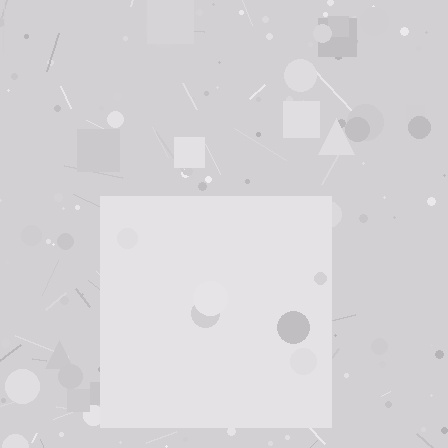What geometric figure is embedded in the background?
A square is embedded in the background.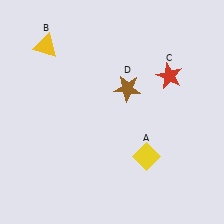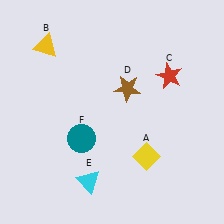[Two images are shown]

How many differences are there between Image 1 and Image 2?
There are 2 differences between the two images.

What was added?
A cyan triangle (E), a teal circle (F) were added in Image 2.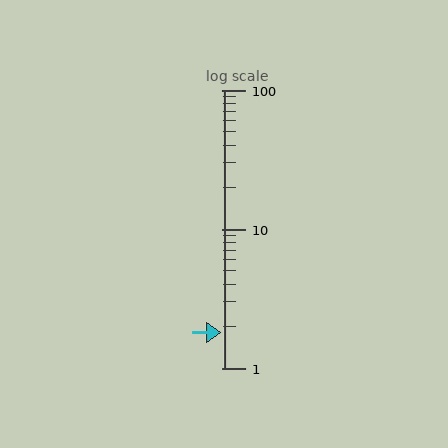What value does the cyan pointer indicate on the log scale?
The pointer indicates approximately 1.8.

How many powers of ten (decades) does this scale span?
The scale spans 2 decades, from 1 to 100.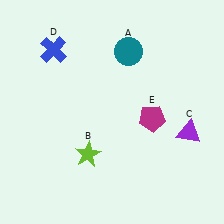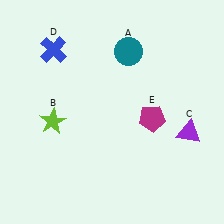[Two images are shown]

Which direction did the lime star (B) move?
The lime star (B) moved left.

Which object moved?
The lime star (B) moved left.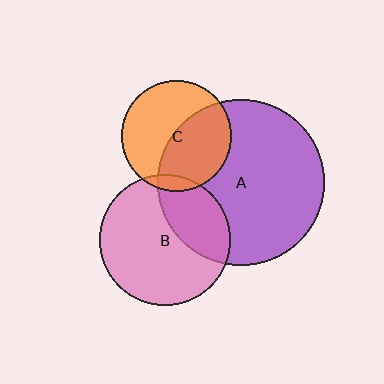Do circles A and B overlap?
Yes.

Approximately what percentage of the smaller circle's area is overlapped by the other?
Approximately 30%.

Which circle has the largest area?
Circle A (purple).